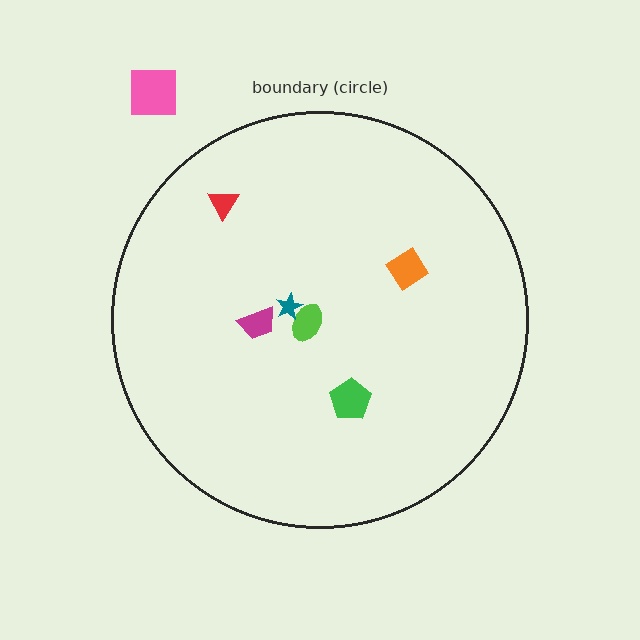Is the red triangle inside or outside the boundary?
Inside.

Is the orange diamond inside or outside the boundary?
Inside.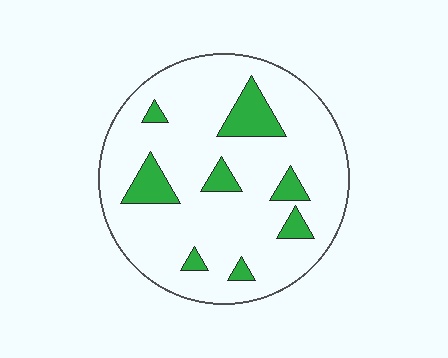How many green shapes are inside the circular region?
8.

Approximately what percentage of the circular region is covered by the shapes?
Approximately 15%.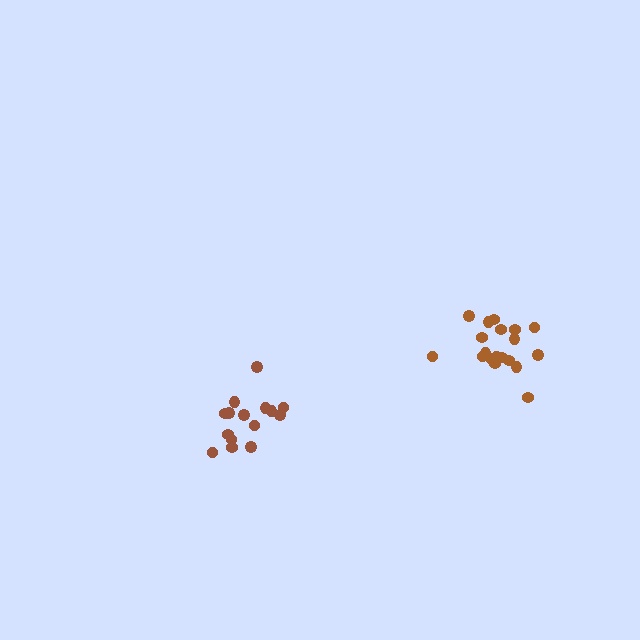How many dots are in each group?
Group 1: 15 dots, Group 2: 19 dots (34 total).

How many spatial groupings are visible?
There are 2 spatial groupings.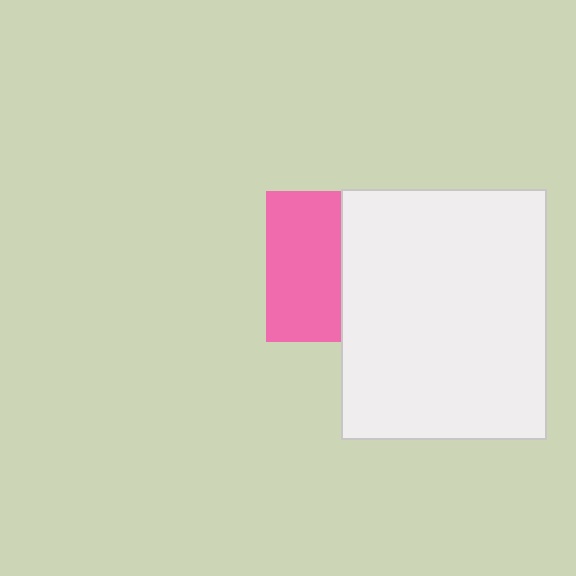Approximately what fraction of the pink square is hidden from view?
Roughly 50% of the pink square is hidden behind the white rectangle.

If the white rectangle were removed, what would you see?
You would see the complete pink square.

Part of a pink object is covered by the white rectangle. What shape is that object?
It is a square.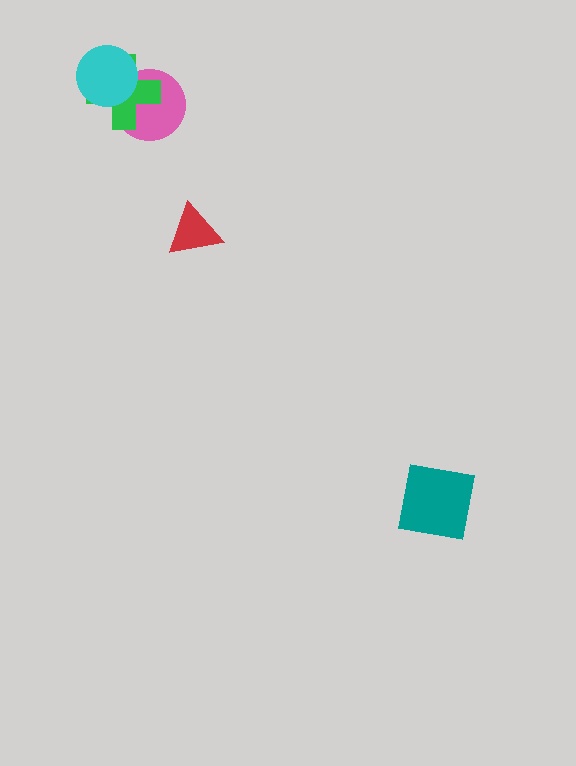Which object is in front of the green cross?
The cyan circle is in front of the green cross.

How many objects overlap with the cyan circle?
2 objects overlap with the cyan circle.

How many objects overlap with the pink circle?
2 objects overlap with the pink circle.